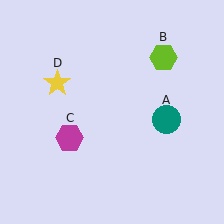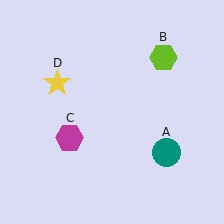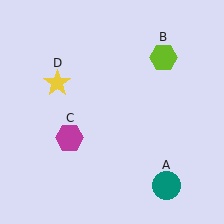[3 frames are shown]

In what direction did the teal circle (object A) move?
The teal circle (object A) moved down.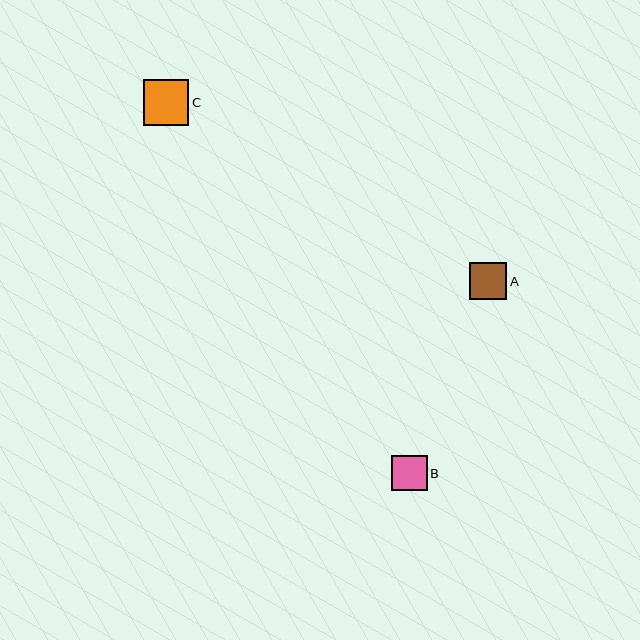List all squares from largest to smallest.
From largest to smallest: C, A, B.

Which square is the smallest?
Square B is the smallest with a size of approximately 35 pixels.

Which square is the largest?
Square C is the largest with a size of approximately 45 pixels.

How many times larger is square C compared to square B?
Square C is approximately 1.3 times the size of square B.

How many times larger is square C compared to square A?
Square C is approximately 1.2 times the size of square A.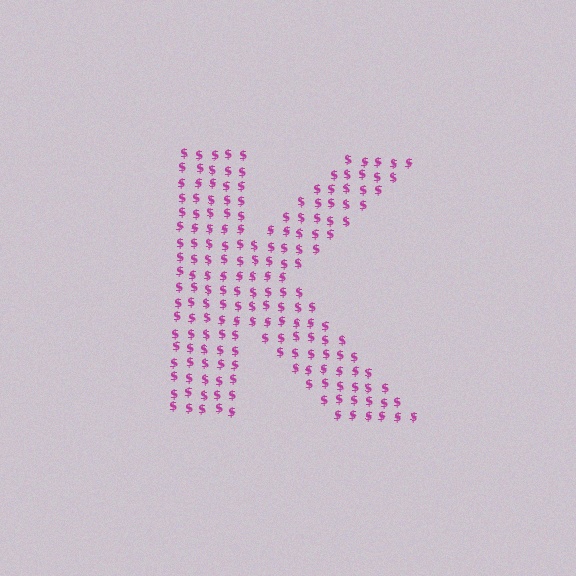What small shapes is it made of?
It is made of small dollar signs.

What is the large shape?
The large shape is the letter K.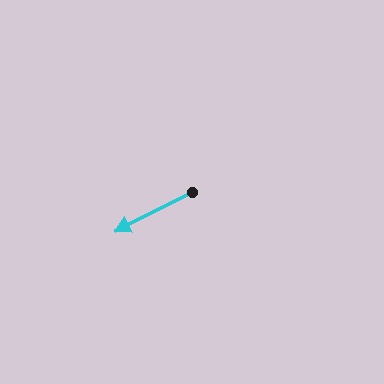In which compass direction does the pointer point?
Southwest.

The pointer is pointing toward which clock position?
Roughly 8 o'clock.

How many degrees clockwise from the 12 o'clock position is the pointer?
Approximately 243 degrees.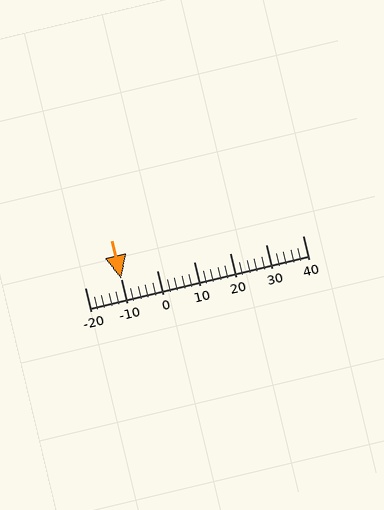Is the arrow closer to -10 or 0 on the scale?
The arrow is closer to -10.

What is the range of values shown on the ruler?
The ruler shows values from -20 to 40.